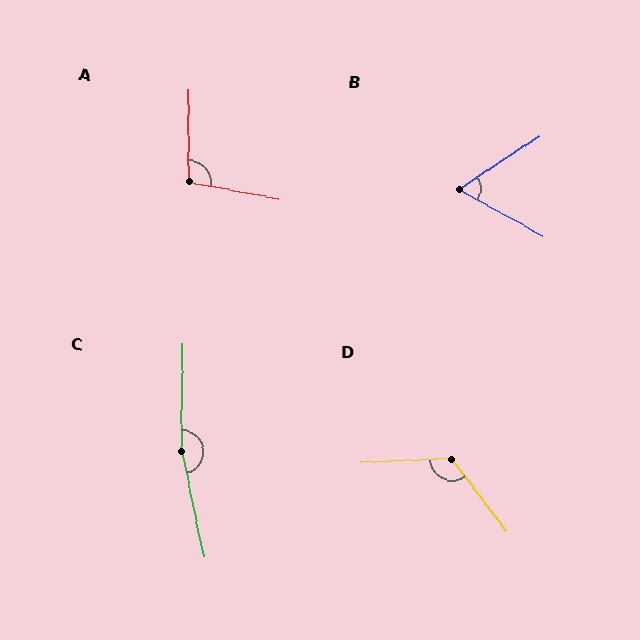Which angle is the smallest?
B, at approximately 63 degrees.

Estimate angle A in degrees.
Approximately 101 degrees.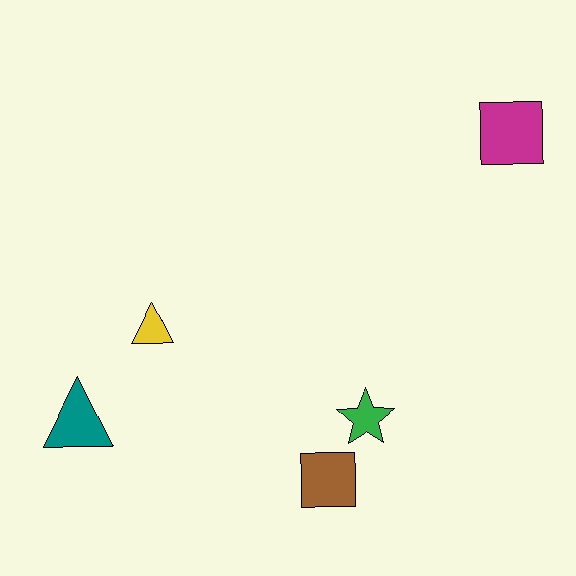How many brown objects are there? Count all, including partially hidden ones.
There is 1 brown object.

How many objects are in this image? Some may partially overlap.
There are 5 objects.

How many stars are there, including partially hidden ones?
There is 1 star.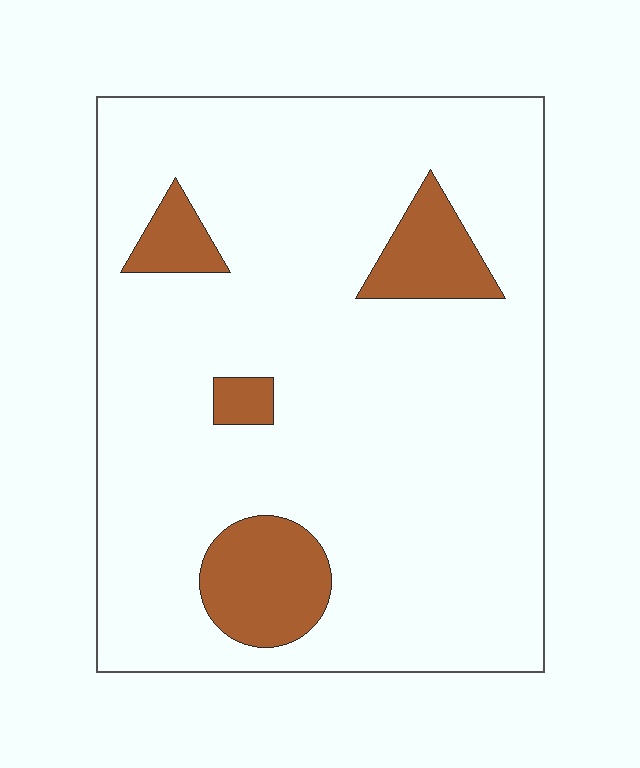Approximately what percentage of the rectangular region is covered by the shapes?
Approximately 10%.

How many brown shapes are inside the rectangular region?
4.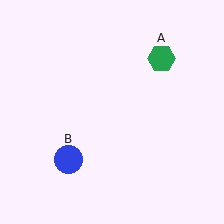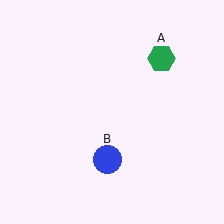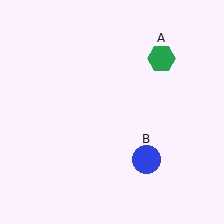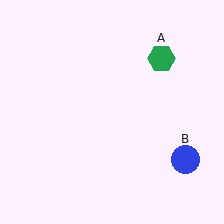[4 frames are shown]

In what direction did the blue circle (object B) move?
The blue circle (object B) moved right.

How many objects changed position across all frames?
1 object changed position: blue circle (object B).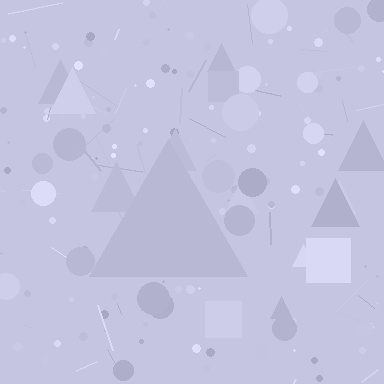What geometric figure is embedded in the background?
A triangle is embedded in the background.